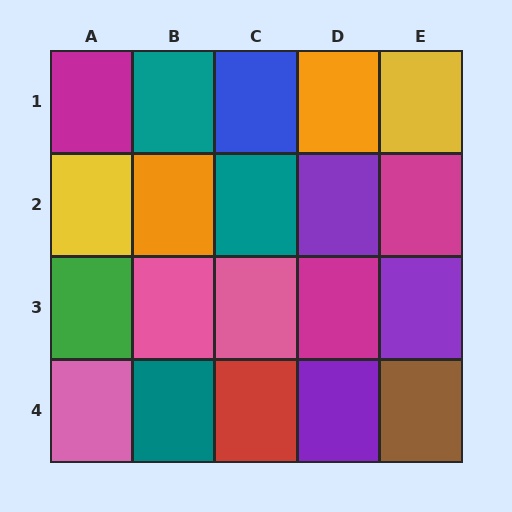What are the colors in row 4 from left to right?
Pink, teal, red, purple, brown.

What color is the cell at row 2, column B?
Orange.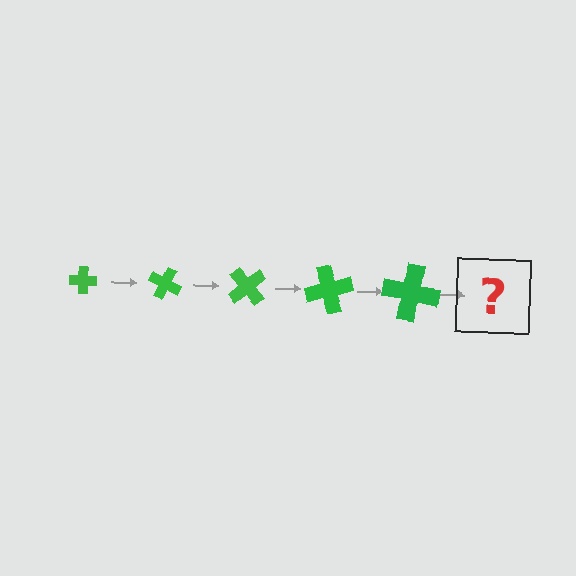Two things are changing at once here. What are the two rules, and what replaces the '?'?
The two rules are that the cross grows larger each step and it rotates 25 degrees each step. The '?' should be a cross, larger than the previous one and rotated 125 degrees from the start.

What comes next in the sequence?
The next element should be a cross, larger than the previous one and rotated 125 degrees from the start.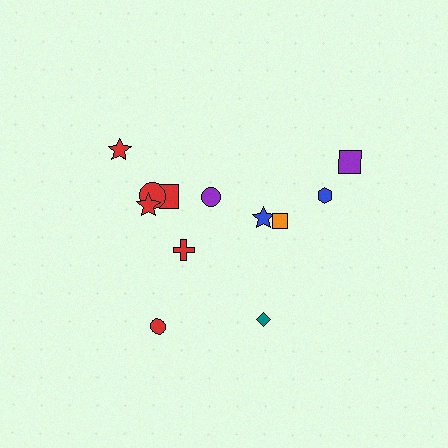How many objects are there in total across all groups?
There are 12 objects.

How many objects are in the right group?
There are 5 objects.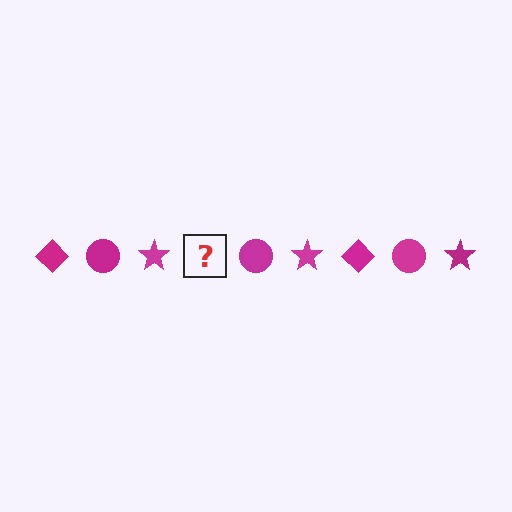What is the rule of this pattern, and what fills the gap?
The rule is that the pattern cycles through diamond, circle, star shapes in magenta. The gap should be filled with a magenta diamond.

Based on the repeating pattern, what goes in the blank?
The blank should be a magenta diamond.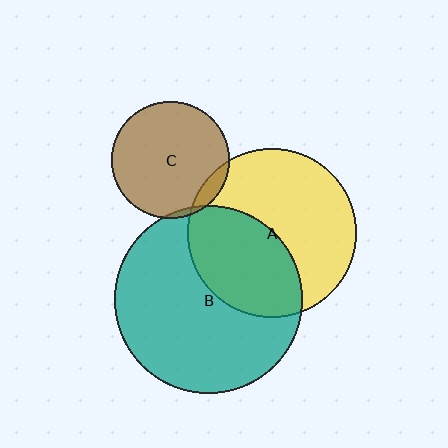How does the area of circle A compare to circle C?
Approximately 2.1 times.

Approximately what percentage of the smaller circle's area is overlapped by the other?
Approximately 5%.